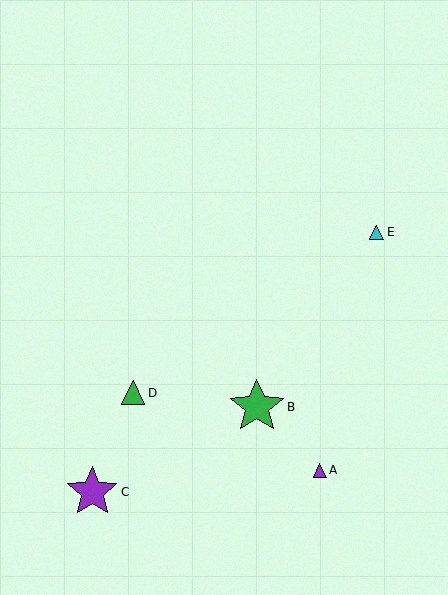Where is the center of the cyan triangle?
The center of the cyan triangle is at (377, 232).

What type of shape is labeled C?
Shape C is a purple star.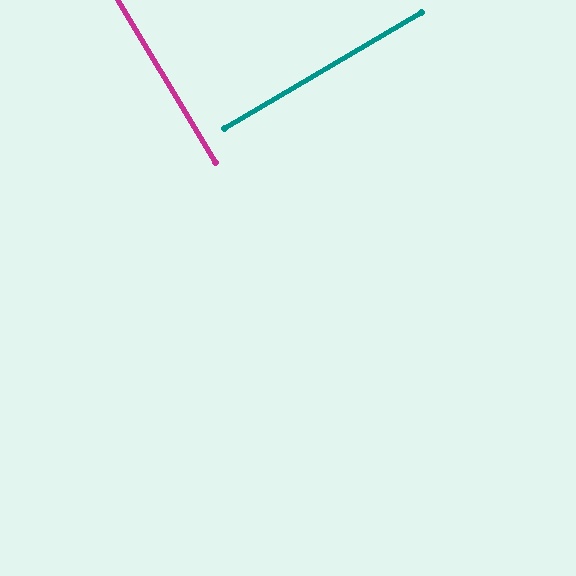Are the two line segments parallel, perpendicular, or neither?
Perpendicular — they meet at approximately 90°.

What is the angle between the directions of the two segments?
Approximately 90 degrees.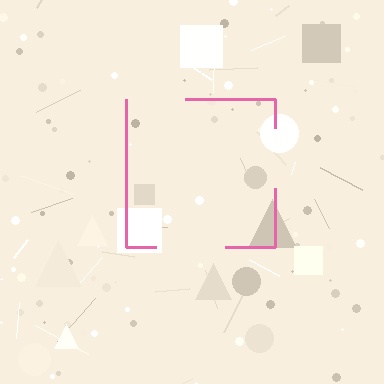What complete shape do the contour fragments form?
The contour fragments form a square.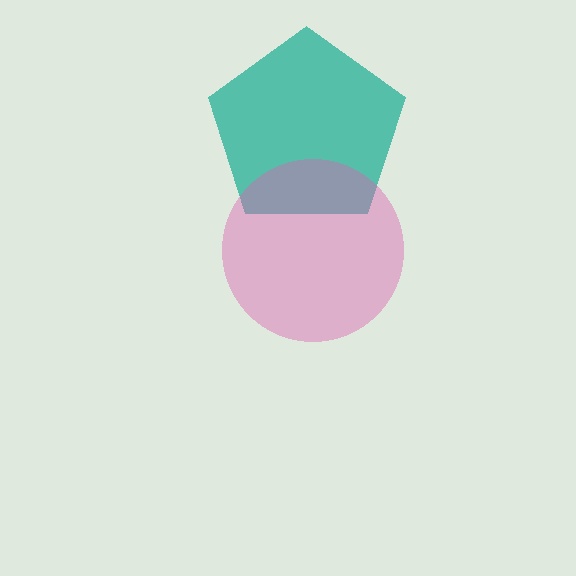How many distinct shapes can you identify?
There are 2 distinct shapes: a teal pentagon, a pink circle.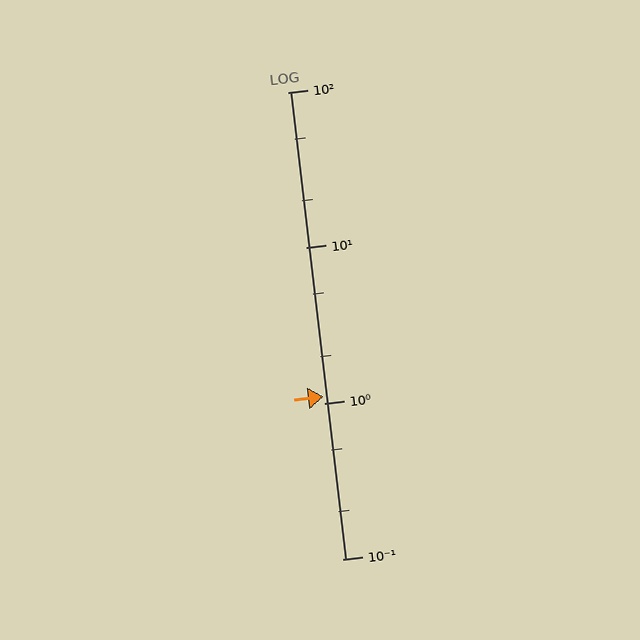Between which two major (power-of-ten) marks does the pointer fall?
The pointer is between 1 and 10.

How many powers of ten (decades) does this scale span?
The scale spans 3 decades, from 0.1 to 100.